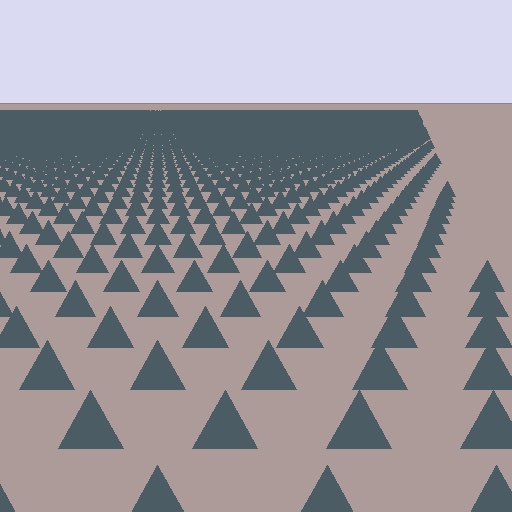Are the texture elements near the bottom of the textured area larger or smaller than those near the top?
Larger. Near the bottom, elements are closer to the viewer and appear at a bigger on-screen size.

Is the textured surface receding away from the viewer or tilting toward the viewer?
The surface is receding away from the viewer. Texture elements get smaller and denser toward the top.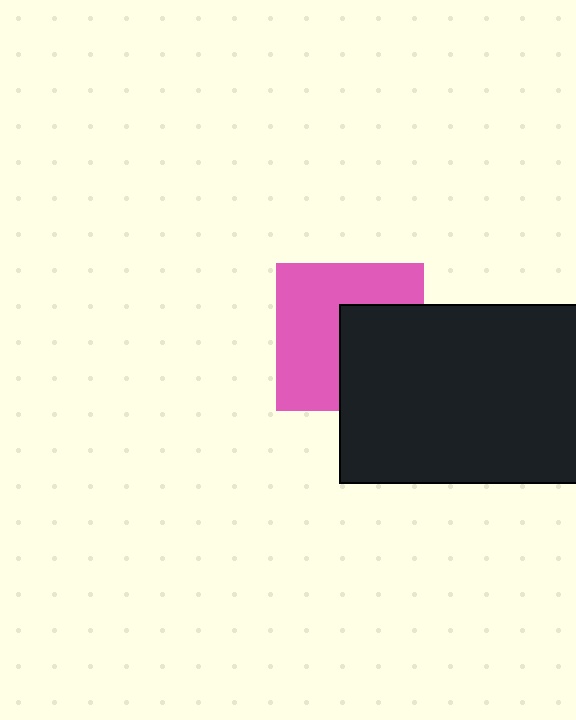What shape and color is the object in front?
The object in front is a black rectangle.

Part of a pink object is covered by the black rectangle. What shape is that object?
It is a square.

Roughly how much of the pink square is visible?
About half of it is visible (roughly 59%).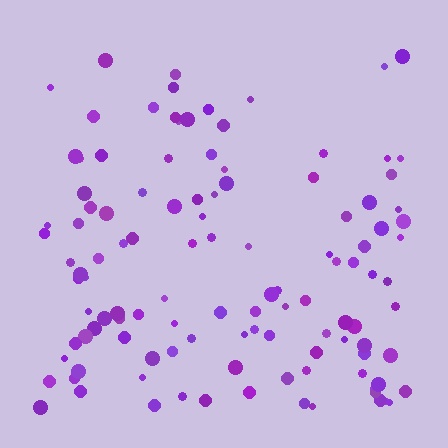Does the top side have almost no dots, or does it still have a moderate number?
Still a moderate number, just noticeably fewer than the bottom.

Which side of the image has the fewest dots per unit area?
The top.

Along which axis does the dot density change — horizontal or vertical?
Vertical.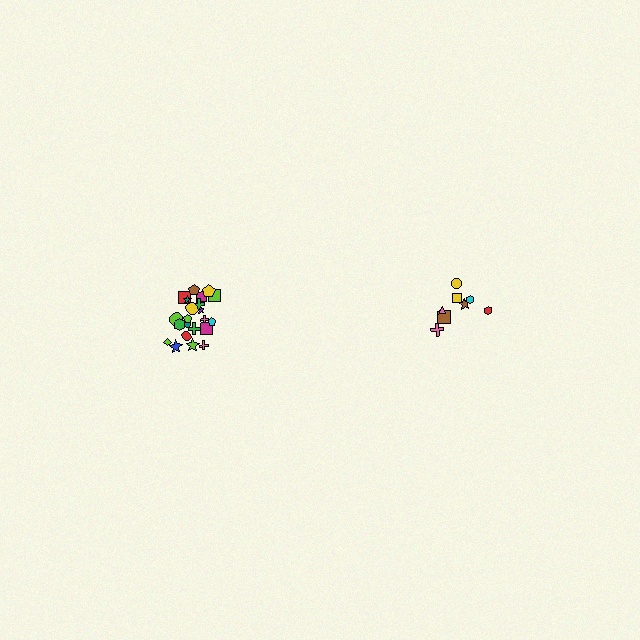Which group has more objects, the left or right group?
The left group.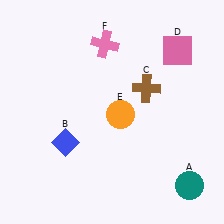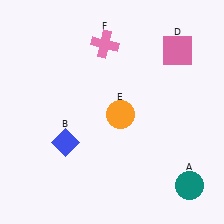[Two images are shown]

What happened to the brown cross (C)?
The brown cross (C) was removed in Image 2. It was in the top-right area of Image 1.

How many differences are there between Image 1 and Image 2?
There is 1 difference between the two images.